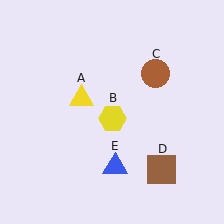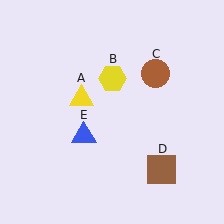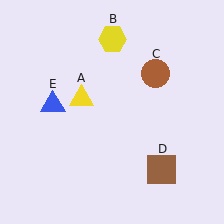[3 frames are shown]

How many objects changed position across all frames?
2 objects changed position: yellow hexagon (object B), blue triangle (object E).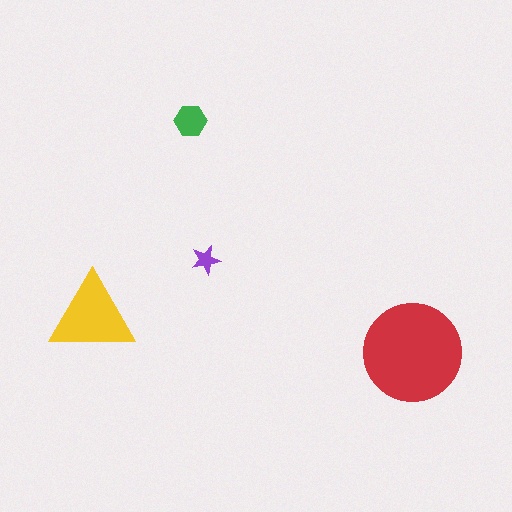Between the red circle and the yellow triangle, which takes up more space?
The red circle.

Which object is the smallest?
The purple star.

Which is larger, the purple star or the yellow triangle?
The yellow triangle.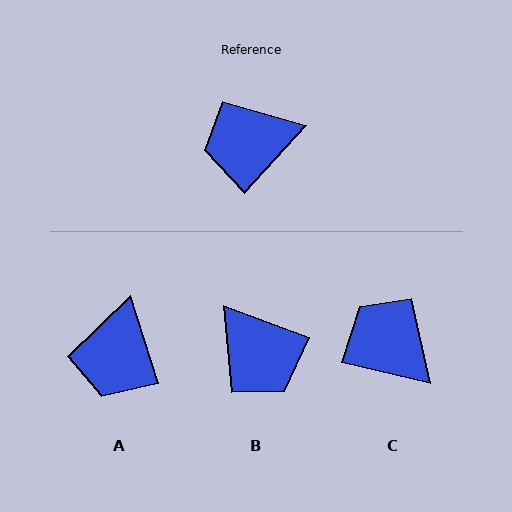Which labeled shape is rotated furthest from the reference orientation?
B, about 112 degrees away.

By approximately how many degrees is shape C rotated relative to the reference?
Approximately 61 degrees clockwise.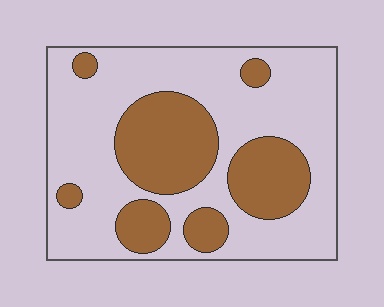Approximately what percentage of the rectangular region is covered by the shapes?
Approximately 30%.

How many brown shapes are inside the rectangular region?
7.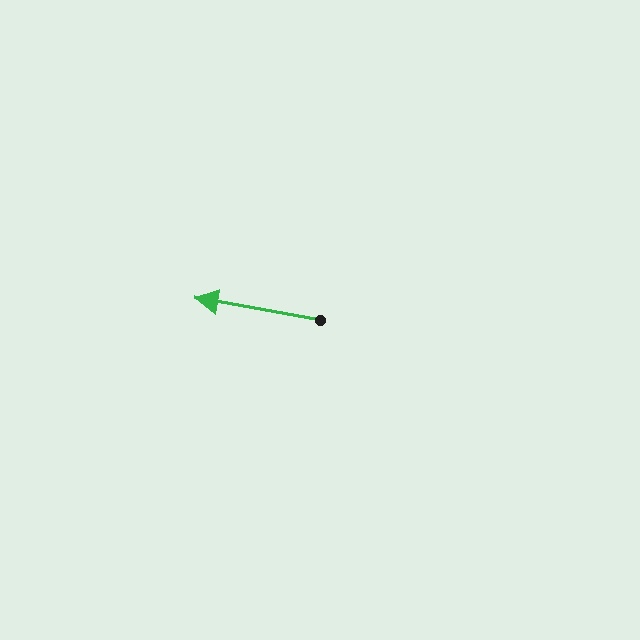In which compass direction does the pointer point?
West.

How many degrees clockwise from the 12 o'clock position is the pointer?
Approximately 280 degrees.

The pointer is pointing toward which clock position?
Roughly 9 o'clock.